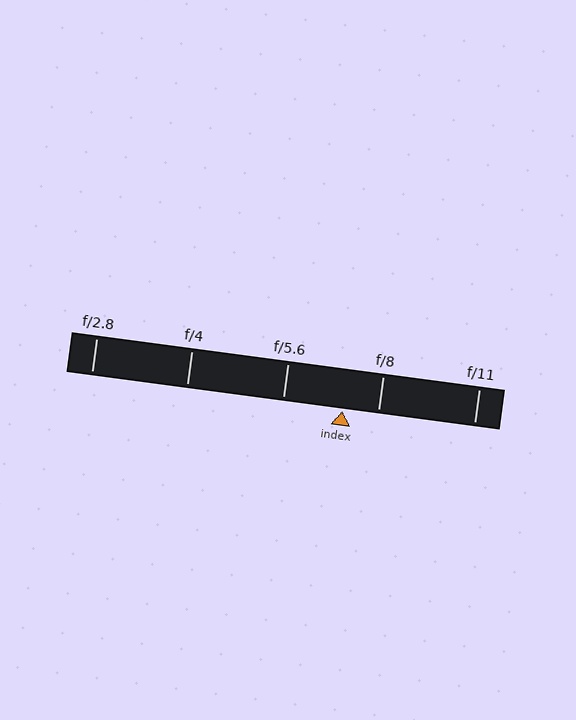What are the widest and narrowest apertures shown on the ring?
The widest aperture shown is f/2.8 and the narrowest is f/11.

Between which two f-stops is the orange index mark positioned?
The index mark is between f/5.6 and f/8.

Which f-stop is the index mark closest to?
The index mark is closest to f/8.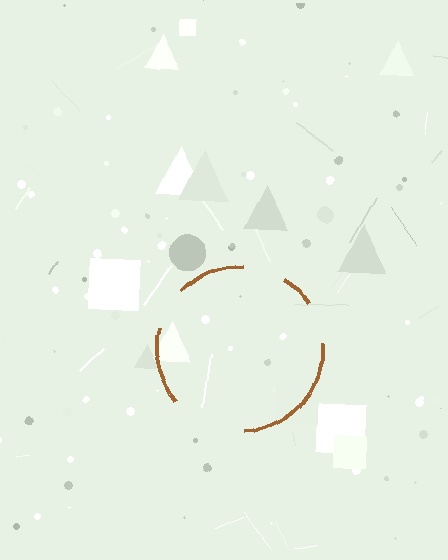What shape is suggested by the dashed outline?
The dashed outline suggests a circle.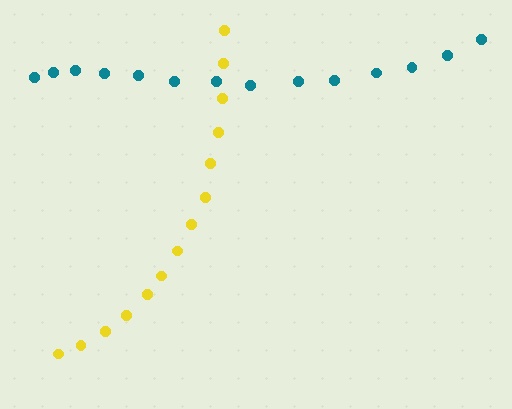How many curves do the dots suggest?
There are 2 distinct paths.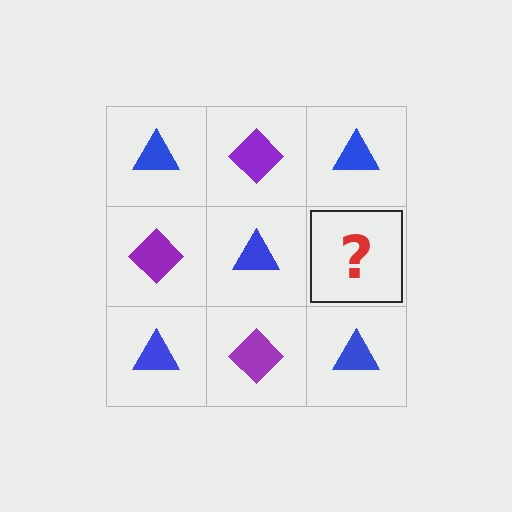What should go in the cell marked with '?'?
The missing cell should contain a purple diamond.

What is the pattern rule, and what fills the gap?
The rule is that it alternates blue triangle and purple diamond in a checkerboard pattern. The gap should be filled with a purple diamond.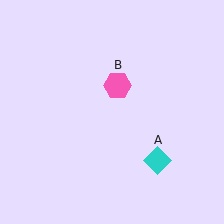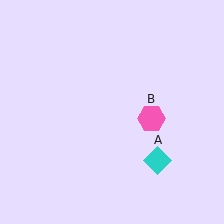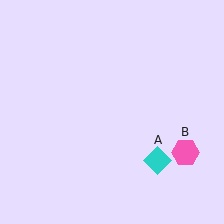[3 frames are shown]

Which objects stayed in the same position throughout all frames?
Cyan diamond (object A) remained stationary.